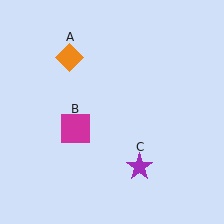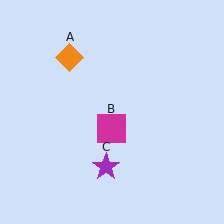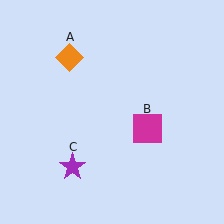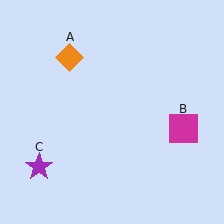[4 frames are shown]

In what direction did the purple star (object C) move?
The purple star (object C) moved left.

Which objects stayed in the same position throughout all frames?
Orange diamond (object A) remained stationary.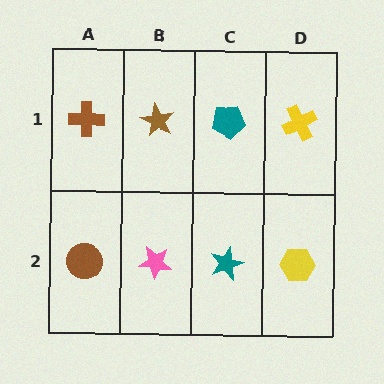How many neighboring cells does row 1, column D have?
2.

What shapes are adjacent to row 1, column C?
A teal star (row 2, column C), a brown star (row 1, column B), a yellow cross (row 1, column D).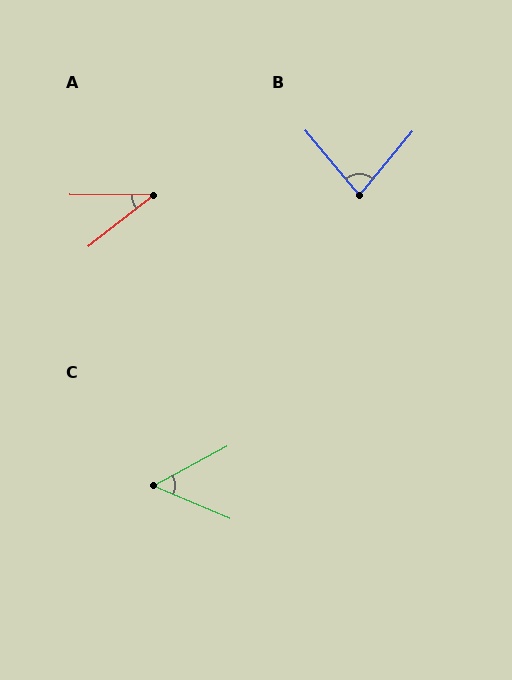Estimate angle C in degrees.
Approximately 52 degrees.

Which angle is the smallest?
A, at approximately 38 degrees.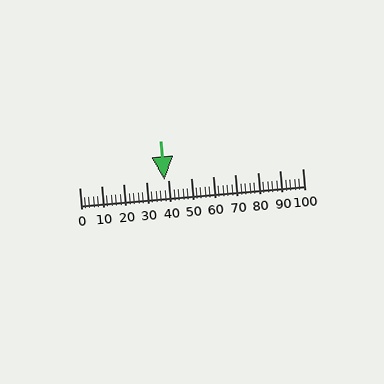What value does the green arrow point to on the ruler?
The green arrow points to approximately 38.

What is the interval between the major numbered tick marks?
The major tick marks are spaced 10 units apart.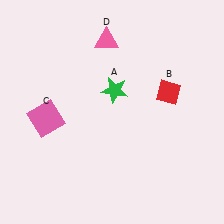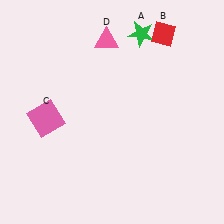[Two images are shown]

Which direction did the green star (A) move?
The green star (A) moved up.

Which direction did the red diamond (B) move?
The red diamond (B) moved up.